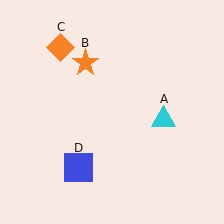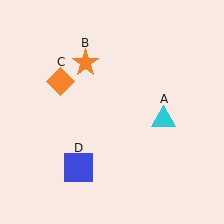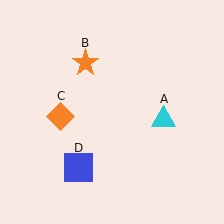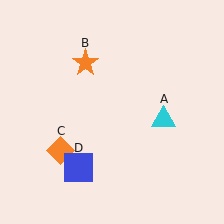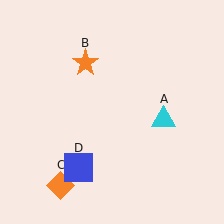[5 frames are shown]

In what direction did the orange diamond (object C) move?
The orange diamond (object C) moved down.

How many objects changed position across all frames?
1 object changed position: orange diamond (object C).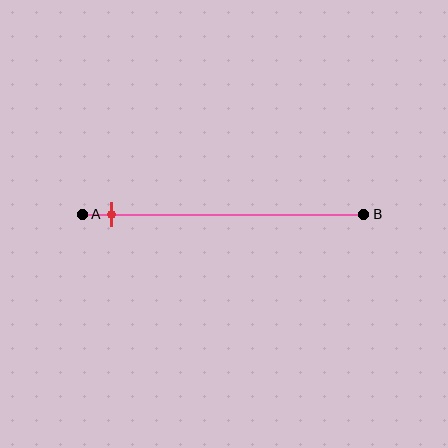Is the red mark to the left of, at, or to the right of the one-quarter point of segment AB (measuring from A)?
The red mark is to the left of the one-quarter point of segment AB.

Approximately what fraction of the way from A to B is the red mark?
The red mark is approximately 10% of the way from A to B.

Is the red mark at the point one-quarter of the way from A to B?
No, the mark is at about 10% from A, not at the 25% one-quarter point.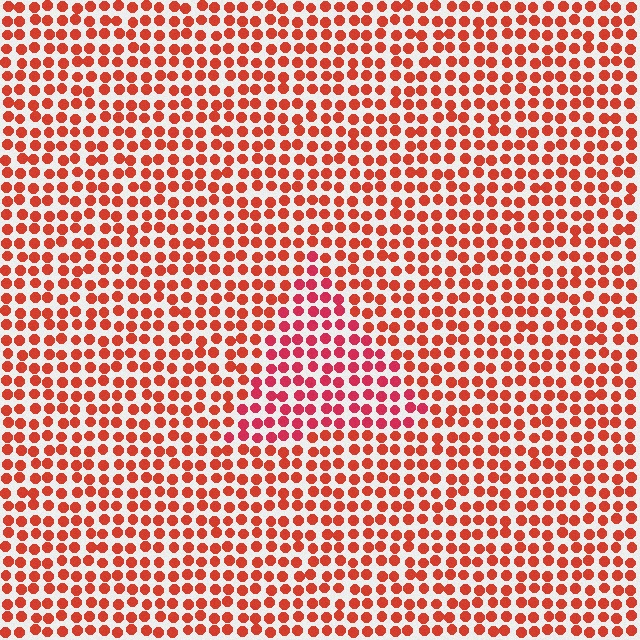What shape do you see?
I see a triangle.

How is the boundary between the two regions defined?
The boundary is defined purely by a slight shift in hue (about 21 degrees). Spacing, size, and orientation are identical on both sides.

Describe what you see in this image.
The image is filled with small red elements in a uniform arrangement. A triangle-shaped region is visible where the elements are tinted to a slightly different hue, forming a subtle color boundary.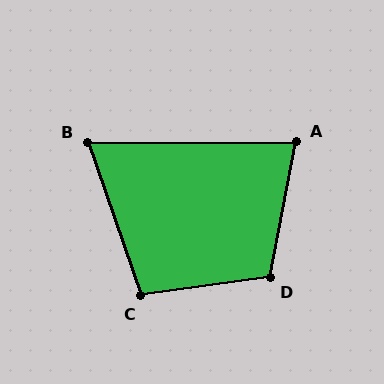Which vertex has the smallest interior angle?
B, at approximately 71 degrees.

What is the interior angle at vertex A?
Approximately 79 degrees (acute).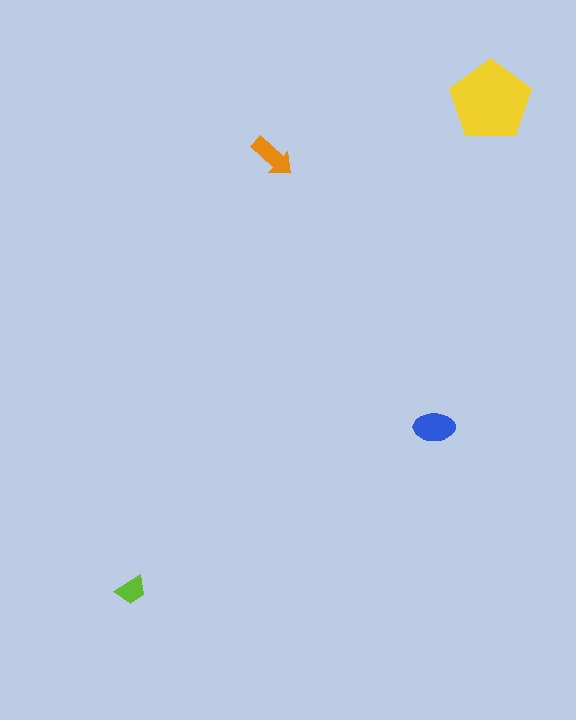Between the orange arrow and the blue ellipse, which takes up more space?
The blue ellipse.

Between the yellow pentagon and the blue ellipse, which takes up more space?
The yellow pentagon.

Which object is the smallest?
The lime trapezoid.